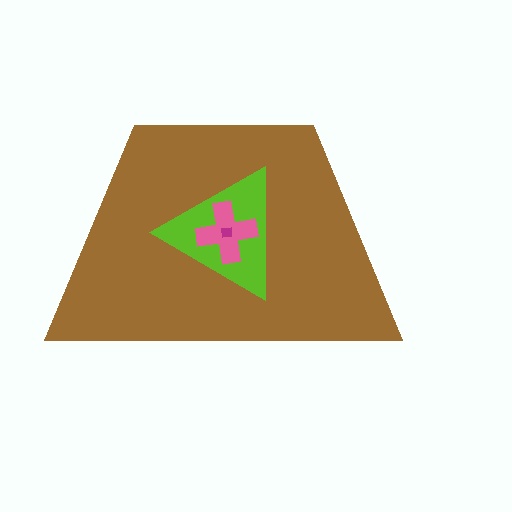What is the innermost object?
The magenta square.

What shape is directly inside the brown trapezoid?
The lime triangle.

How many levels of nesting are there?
4.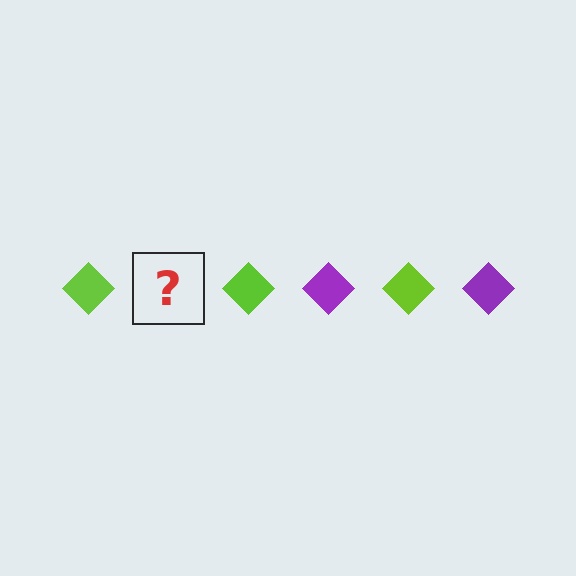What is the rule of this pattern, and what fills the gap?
The rule is that the pattern cycles through lime, purple diamonds. The gap should be filled with a purple diamond.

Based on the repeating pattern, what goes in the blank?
The blank should be a purple diamond.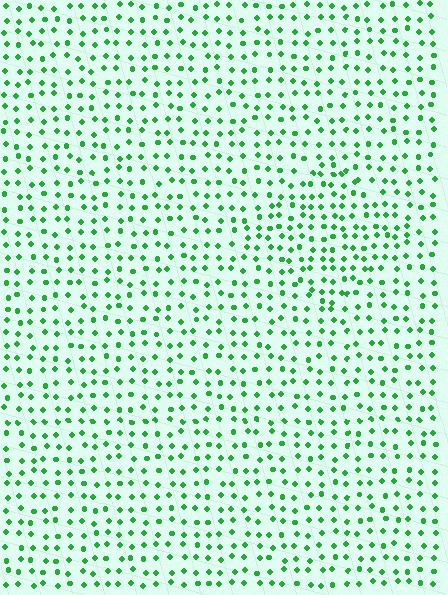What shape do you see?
I see a diamond.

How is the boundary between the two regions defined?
The boundary is defined by a change in element density (approximately 1.4x ratio). All elements are the same color, size, and shape.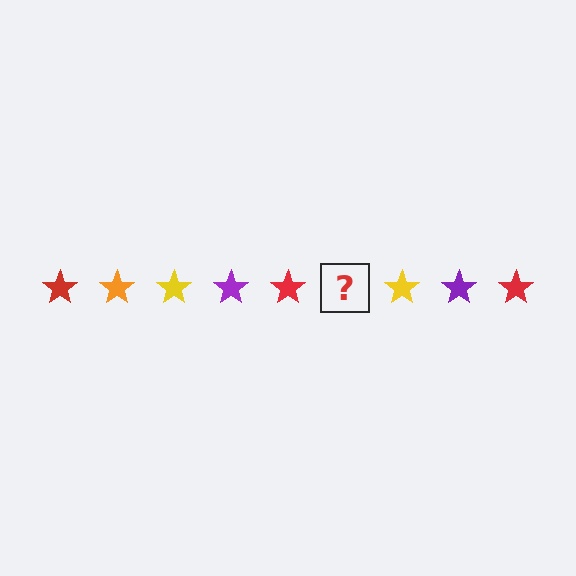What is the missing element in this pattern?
The missing element is an orange star.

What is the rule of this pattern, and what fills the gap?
The rule is that the pattern cycles through red, orange, yellow, purple stars. The gap should be filled with an orange star.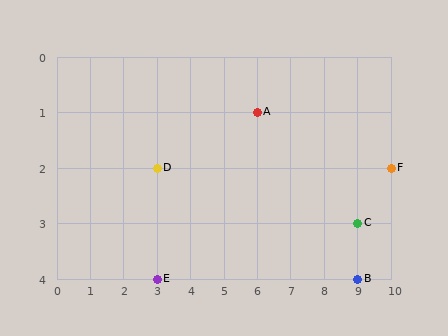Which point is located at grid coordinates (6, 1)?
Point A is at (6, 1).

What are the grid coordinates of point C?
Point C is at grid coordinates (9, 3).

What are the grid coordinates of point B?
Point B is at grid coordinates (9, 4).